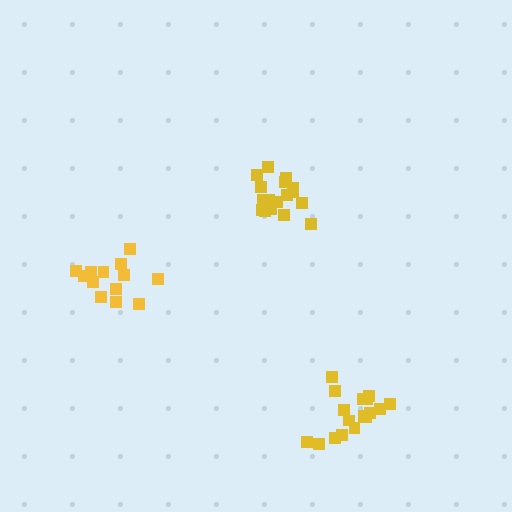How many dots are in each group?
Group 1: 13 dots, Group 2: 18 dots, Group 3: 17 dots (48 total).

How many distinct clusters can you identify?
There are 3 distinct clusters.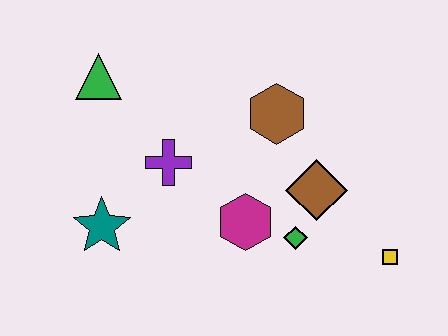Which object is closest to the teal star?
The purple cross is closest to the teal star.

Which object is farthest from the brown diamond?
The green triangle is farthest from the brown diamond.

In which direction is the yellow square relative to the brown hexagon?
The yellow square is below the brown hexagon.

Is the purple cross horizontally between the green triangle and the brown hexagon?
Yes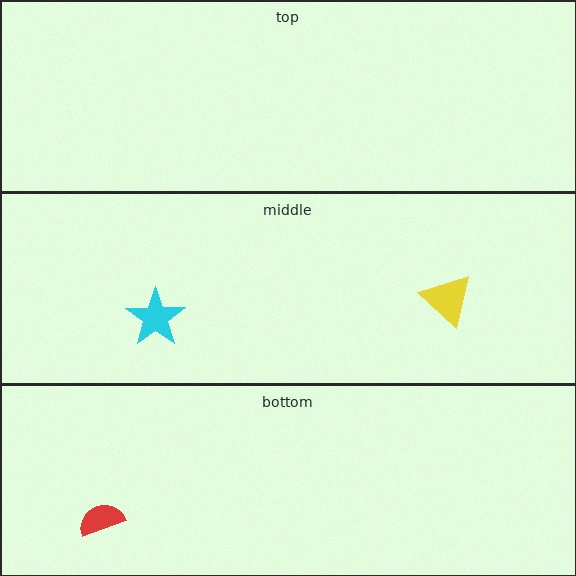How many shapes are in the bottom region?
1.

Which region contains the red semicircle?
The bottom region.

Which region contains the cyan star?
The middle region.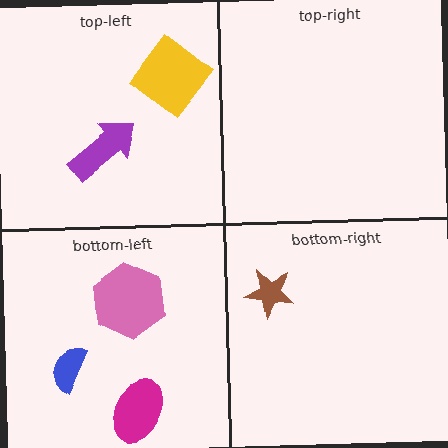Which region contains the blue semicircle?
The bottom-left region.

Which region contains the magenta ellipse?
The bottom-left region.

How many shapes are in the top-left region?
2.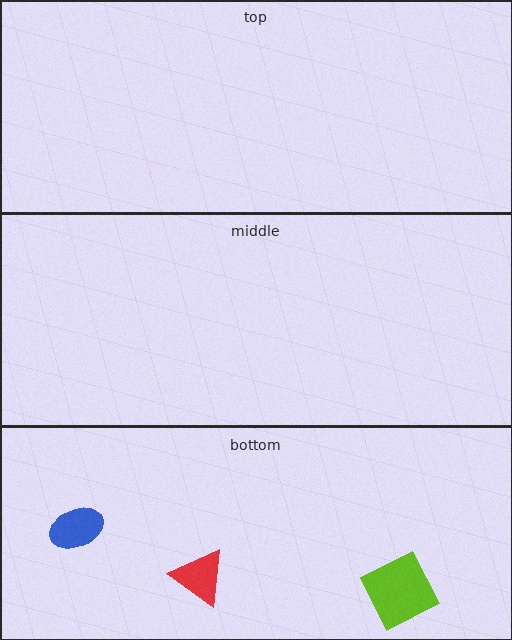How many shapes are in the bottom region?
3.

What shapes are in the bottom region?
The lime square, the red triangle, the blue ellipse.